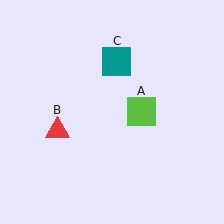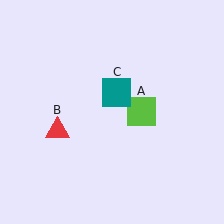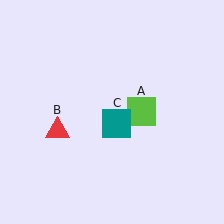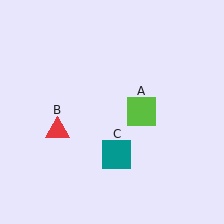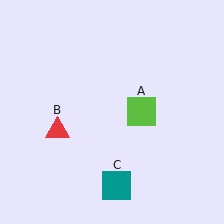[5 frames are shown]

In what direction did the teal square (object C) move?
The teal square (object C) moved down.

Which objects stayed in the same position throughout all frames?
Lime square (object A) and red triangle (object B) remained stationary.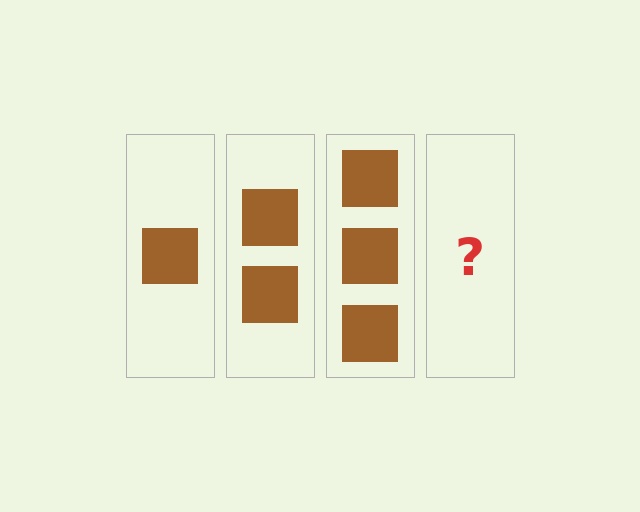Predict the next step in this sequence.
The next step is 4 squares.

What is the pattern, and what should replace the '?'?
The pattern is that each step adds one more square. The '?' should be 4 squares.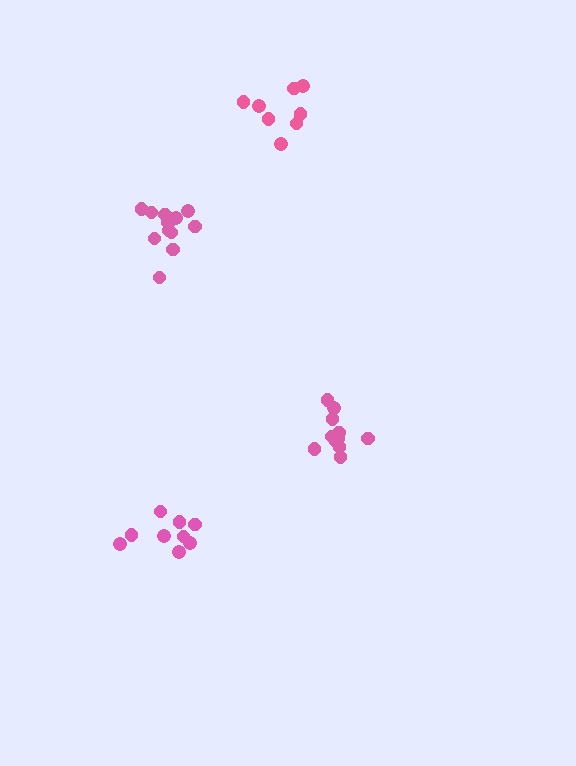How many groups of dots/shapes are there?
There are 4 groups.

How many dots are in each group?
Group 1: 8 dots, Group 2: 9 dots, Group 3: 12 dots, Group 4: 13 dots (42 total).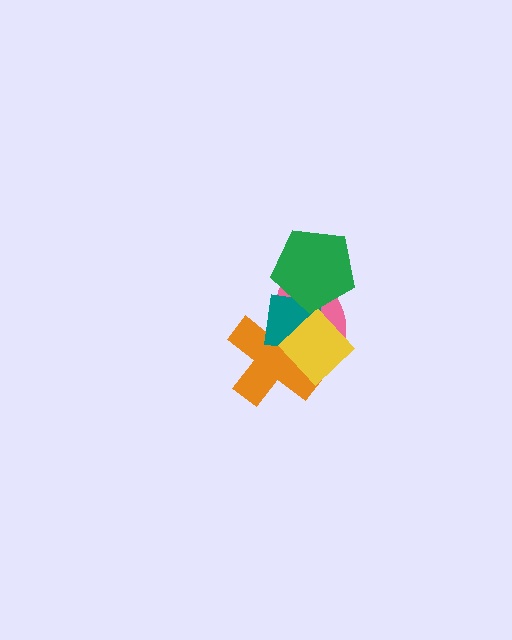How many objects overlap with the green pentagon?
2 objects overlap with the green pentagon.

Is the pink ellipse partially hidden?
Yes, it is partially covered by another shape.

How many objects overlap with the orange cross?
3 objects overlap with the orange cross.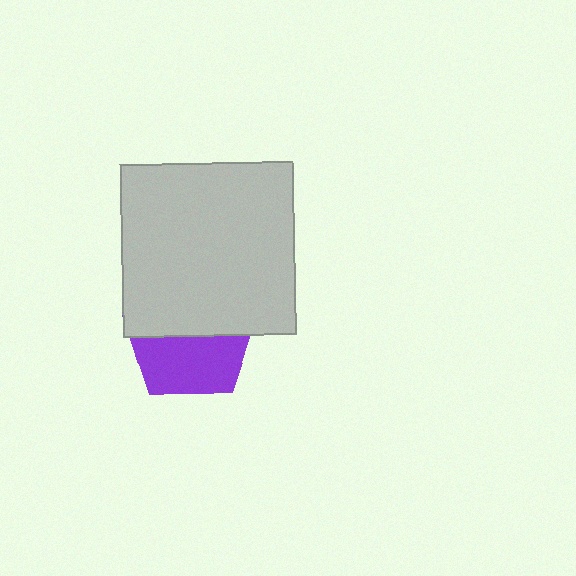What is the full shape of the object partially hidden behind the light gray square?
The partially hidden object is a purple pentagon.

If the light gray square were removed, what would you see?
You would see the complete purple pentagon.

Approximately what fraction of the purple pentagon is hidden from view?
Roughly 52% of the purple pentagon is hidden behind the light gray square.